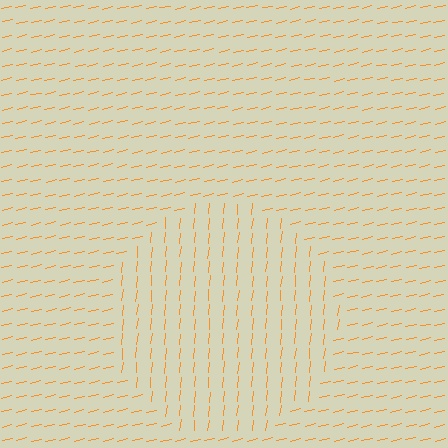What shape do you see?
I see a circle.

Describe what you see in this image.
The image is filled with small orange line segments. A circle region in the image has lines oriented differently from the surrounding lines, creating a visible texture boundary.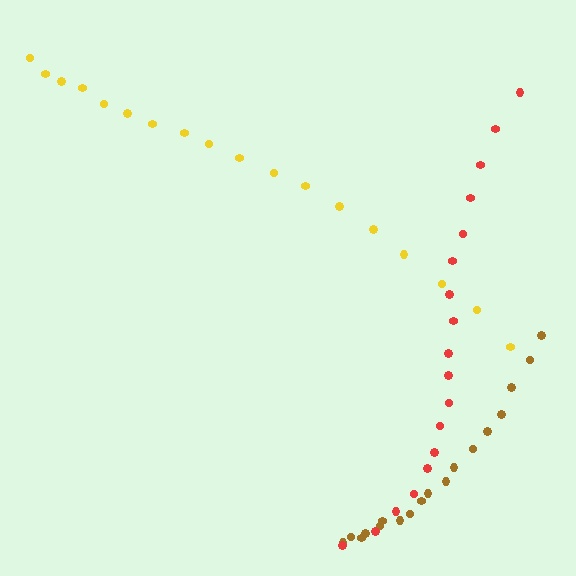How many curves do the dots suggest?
There are 3 distinct paths.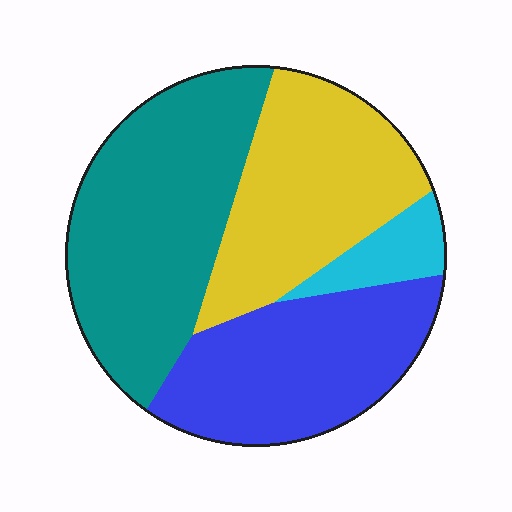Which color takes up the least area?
Cyan, at roughly 5%.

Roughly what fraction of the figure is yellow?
Yellow covers around 30% of the figure.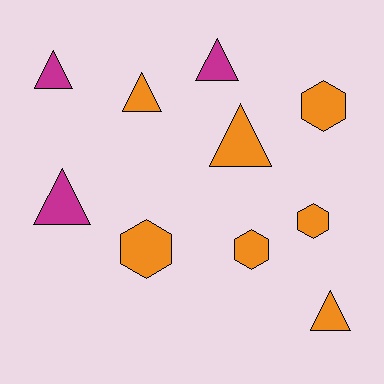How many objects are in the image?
There are 10 objects.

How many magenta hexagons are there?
There are no magenta hexagons.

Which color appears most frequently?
Orange, with 7 objects.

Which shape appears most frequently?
Triangle, with 6 objects.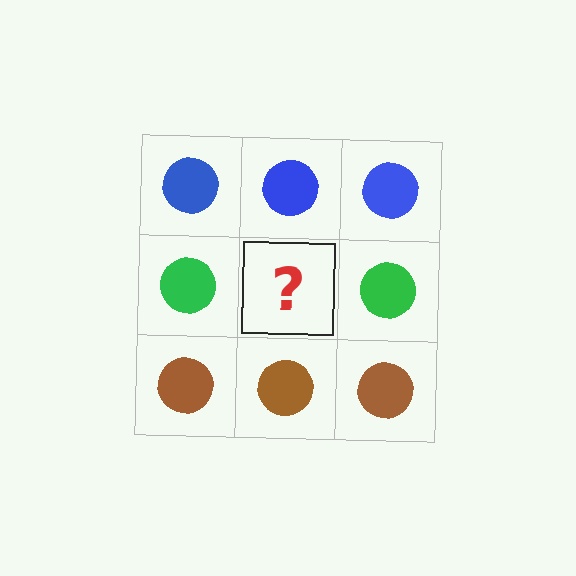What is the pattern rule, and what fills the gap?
The rule is that each row has a consistent color. The gap should be filled with a green circle.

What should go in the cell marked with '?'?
The missing cell should contain a green circle.